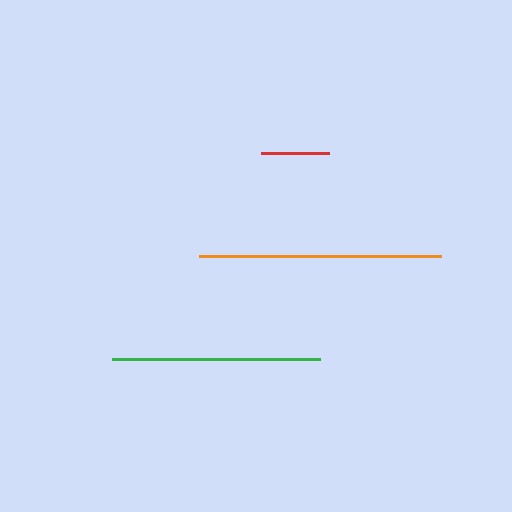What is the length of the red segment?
The red segment is approximately 69 pixels long.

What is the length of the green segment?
The green segment is approximately 209 pixels long.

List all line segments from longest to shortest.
From longest to shortest: orange, green, red.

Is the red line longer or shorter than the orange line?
The orange line is longer than the red line.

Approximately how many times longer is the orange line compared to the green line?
The orange line is approximately 1.2 times the length of the green line.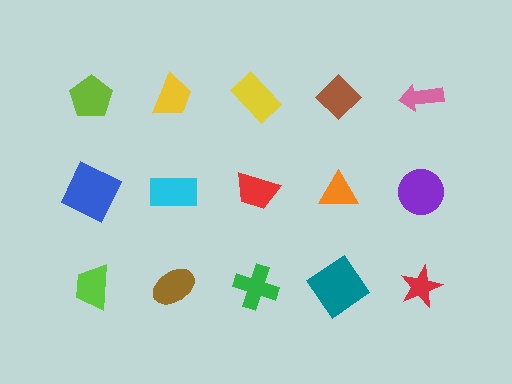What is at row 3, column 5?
A red star.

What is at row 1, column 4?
A brown diamond.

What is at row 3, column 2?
A brown ellipse.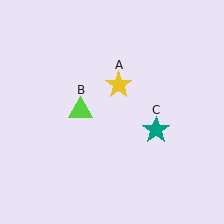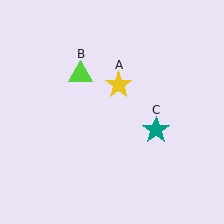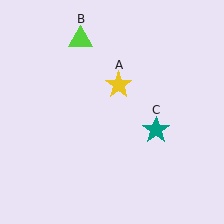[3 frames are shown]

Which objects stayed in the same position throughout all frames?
Yellow star (object A) and teal star (object C) remained stationary.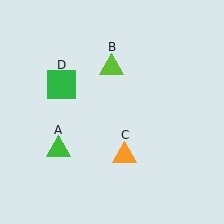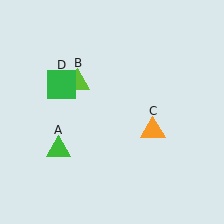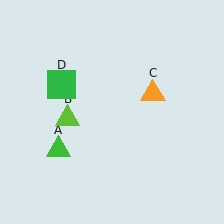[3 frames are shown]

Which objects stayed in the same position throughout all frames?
Green triangle (object A) and green square (object D) remained stationary.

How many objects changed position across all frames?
2 objects changed position: lime triangle (object B), orange triangle (object C).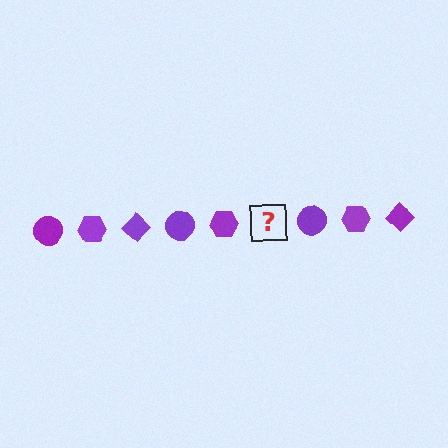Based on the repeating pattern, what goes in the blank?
The blank should be a purple diamond.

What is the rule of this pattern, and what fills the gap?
The rule is that the pattern cycles through circle, hexagon, diamond shapes in purple. The gap should be filled with a purple diamond.